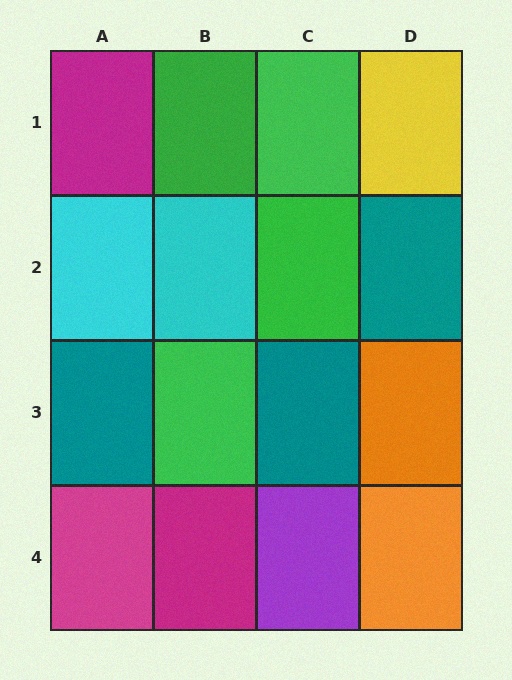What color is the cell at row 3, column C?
Teal.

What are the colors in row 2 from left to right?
Cyan, cyan, green, teal.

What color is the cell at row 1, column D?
Yellow.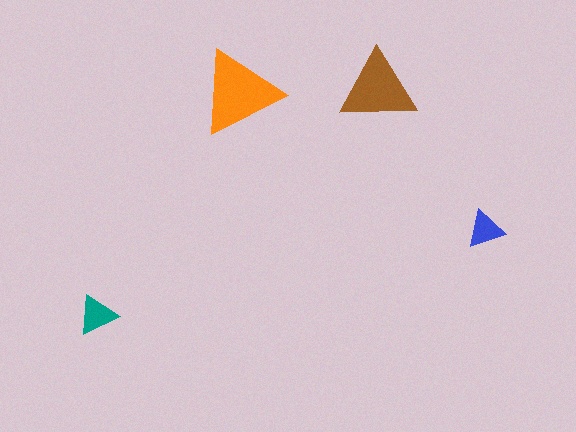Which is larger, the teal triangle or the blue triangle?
The teal one.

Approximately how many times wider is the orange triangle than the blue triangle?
About 2.5 times wider.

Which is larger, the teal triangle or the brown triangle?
The brown one.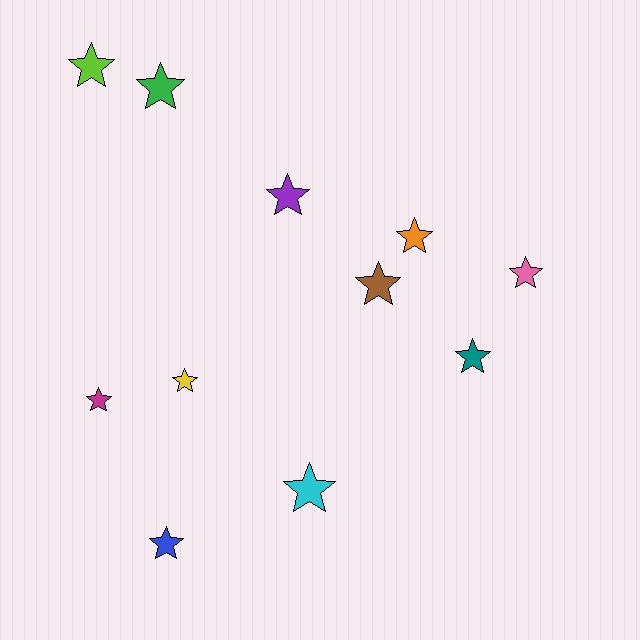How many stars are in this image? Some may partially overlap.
There are 11 stars.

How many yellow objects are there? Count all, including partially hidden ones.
There is 1 yellow object.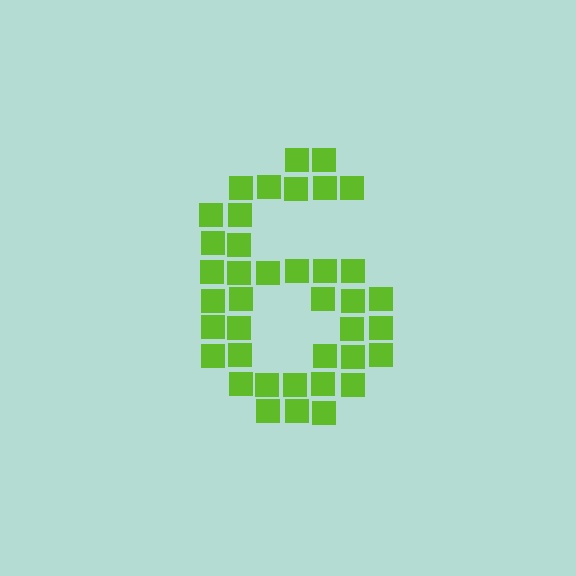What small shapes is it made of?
It is made of small squares.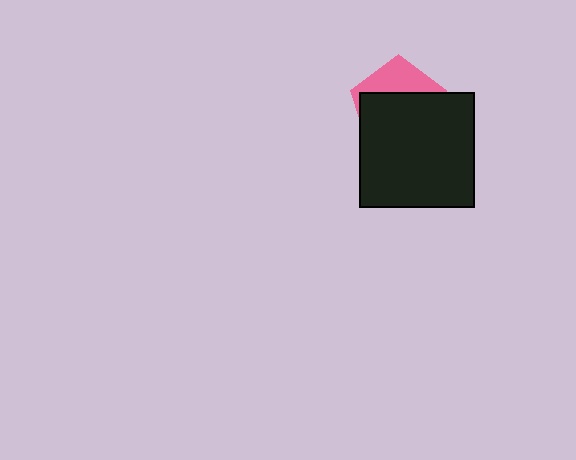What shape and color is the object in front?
The object in front is a black square.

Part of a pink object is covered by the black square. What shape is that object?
It is a pentagon.